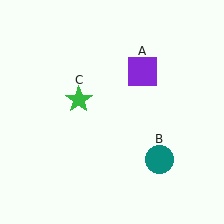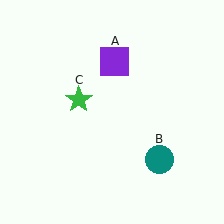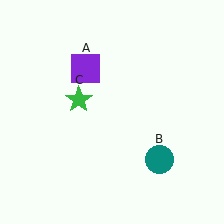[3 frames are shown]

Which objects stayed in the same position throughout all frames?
Teal circle (object B) and green star (object C) remained stationary.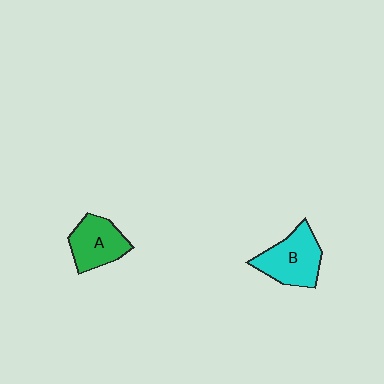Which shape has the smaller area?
Shape A (green).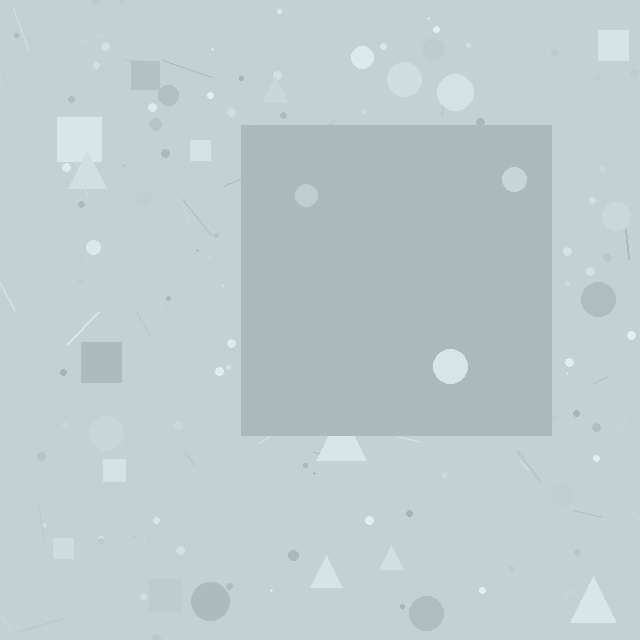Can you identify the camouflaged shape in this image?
The camouflaged shape is a square.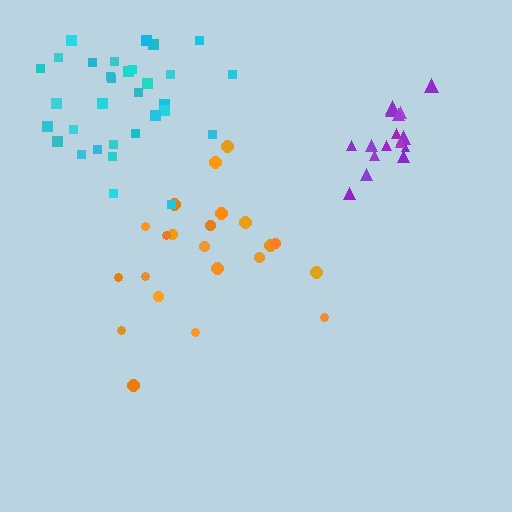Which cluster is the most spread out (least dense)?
Orange.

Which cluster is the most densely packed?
Purple.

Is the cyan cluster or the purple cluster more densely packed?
Purple.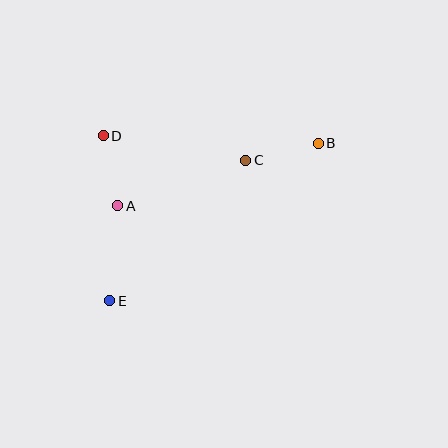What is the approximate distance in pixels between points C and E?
The distance between C and E is approximately 195 pixels.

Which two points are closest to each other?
Points A and D are closest to each other.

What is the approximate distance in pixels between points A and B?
The distance between A and B is approximately 210 pixels.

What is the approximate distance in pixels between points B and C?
The distance between B and C is approximately 75 pixels.